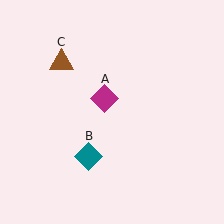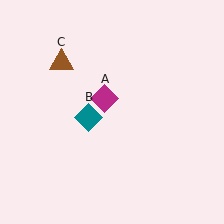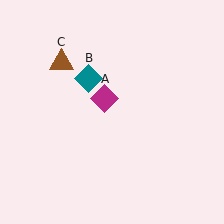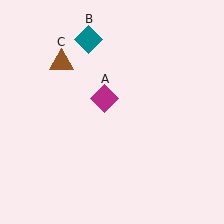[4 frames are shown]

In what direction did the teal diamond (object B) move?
The teal diamond (object B) moved up.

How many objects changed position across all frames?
1 object changed position: teal diamond (object B).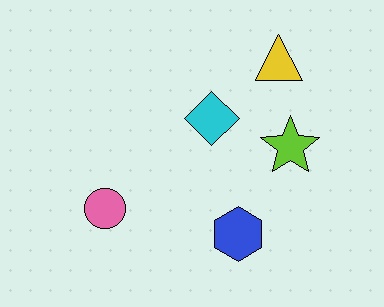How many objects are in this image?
There are 5 objects.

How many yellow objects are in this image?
There is 1 yellow object.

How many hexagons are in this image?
There is 1 hexagon.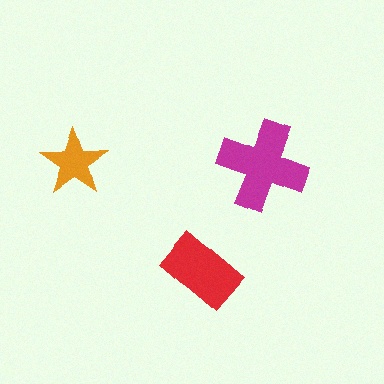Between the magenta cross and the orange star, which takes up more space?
The magenta cross.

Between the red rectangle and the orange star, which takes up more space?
The red rectangle.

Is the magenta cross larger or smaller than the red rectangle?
Larger.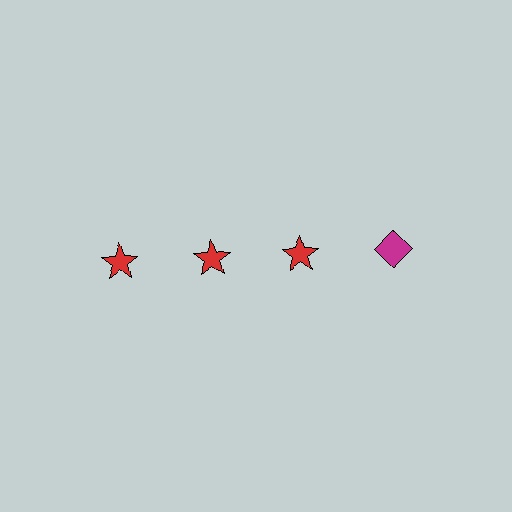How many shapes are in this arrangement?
There are 4 shapes arranged in a grid pattern.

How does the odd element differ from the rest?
It differs in both color (magenta instead of red) and shape (diamond instead of star).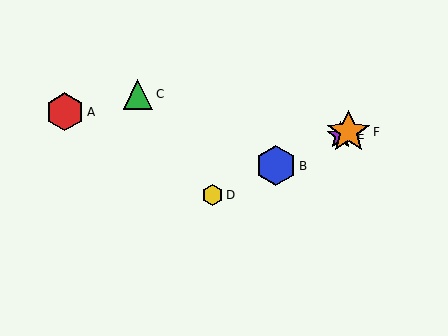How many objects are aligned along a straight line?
4 objects (B, D, E, F) are aligned along a straight line.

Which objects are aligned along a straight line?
Objects B, D, E, F are aligned along a straight line.